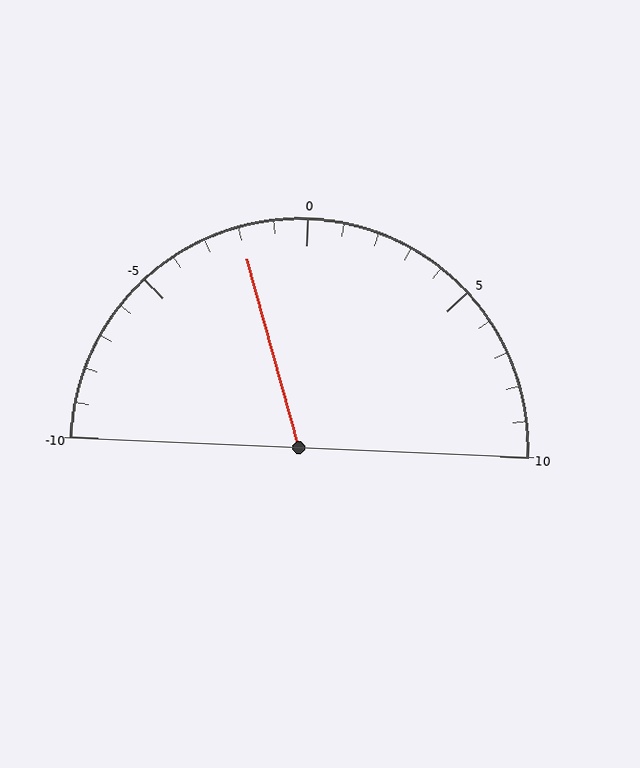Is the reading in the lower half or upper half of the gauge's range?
The reading is in the lower half of the range (-10 to 10).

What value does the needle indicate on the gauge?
The needle indicates approximately -2.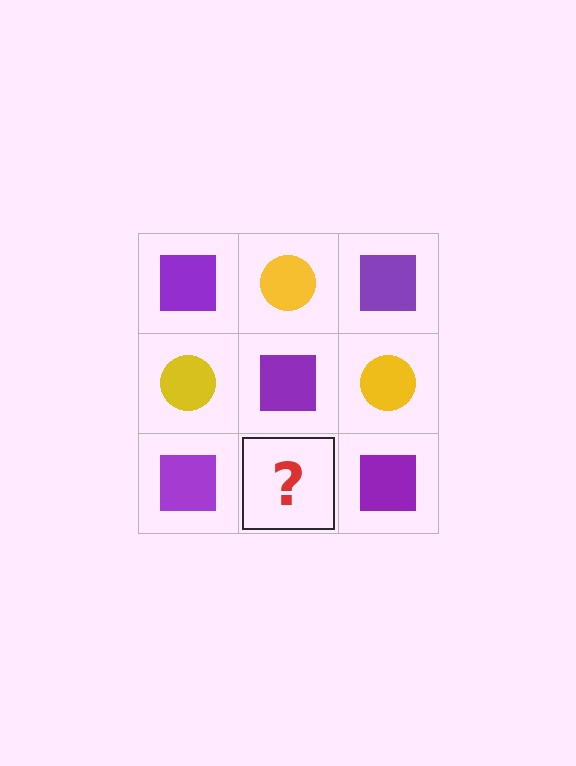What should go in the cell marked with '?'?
The missing cell should contain a yellow circle.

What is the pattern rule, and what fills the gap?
The rule is that it alternates purple square and yellow circle in a checkerboard pattern. The gap should be filled with a yellow circle.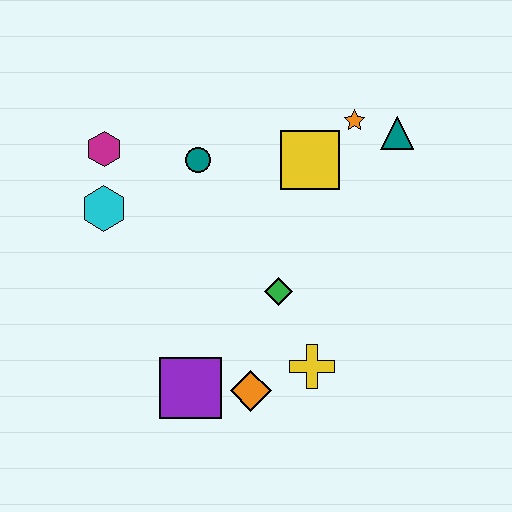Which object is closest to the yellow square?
The orange star is closest to the yellow square.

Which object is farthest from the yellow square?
The purple square is farthest from the yellow square.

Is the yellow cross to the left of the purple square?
No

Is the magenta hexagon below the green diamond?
No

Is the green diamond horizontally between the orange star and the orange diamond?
Yes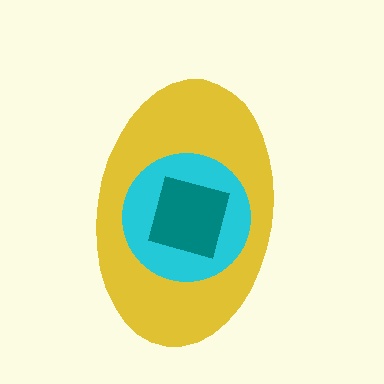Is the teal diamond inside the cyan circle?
Yes.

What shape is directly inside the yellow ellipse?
The cyan circle.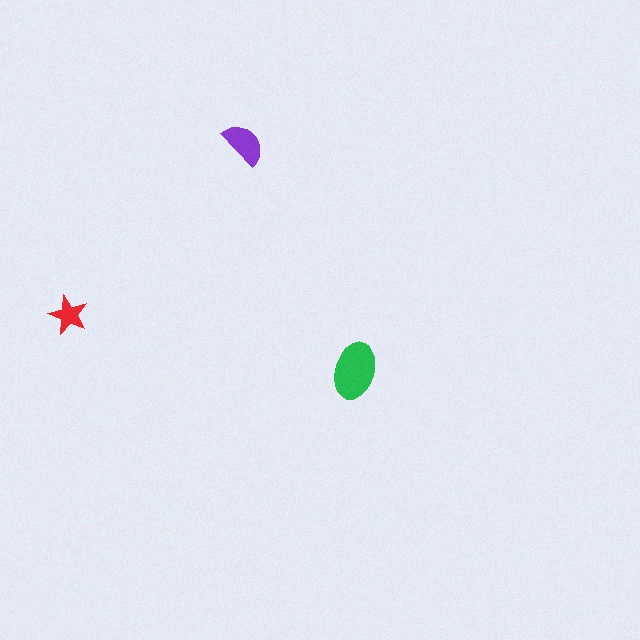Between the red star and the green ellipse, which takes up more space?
The green ellipse.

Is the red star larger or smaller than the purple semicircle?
Smaller.